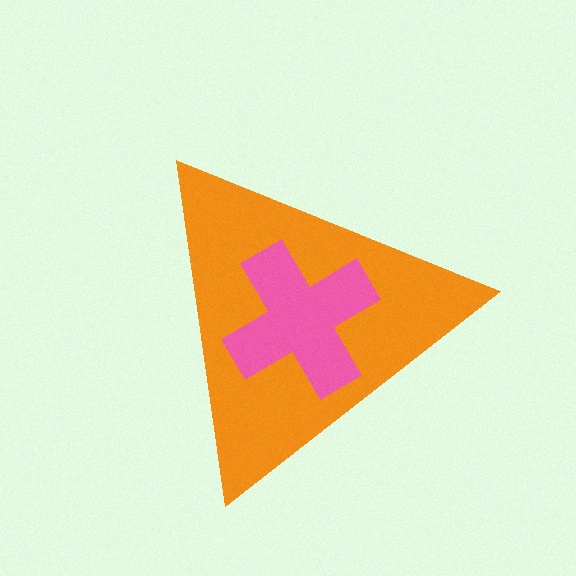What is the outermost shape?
The orange triangle.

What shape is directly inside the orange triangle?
The pink cross.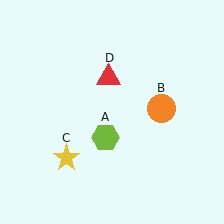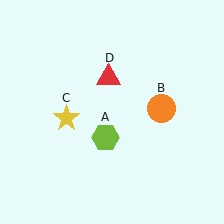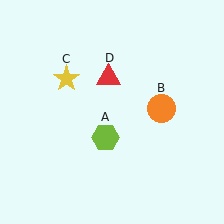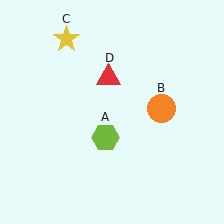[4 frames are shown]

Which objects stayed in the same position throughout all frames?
Lime hexagon (object A) and orange circle (object B) and red triangle (object D) remained stationary.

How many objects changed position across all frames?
1 object changed position: yellow star (object C).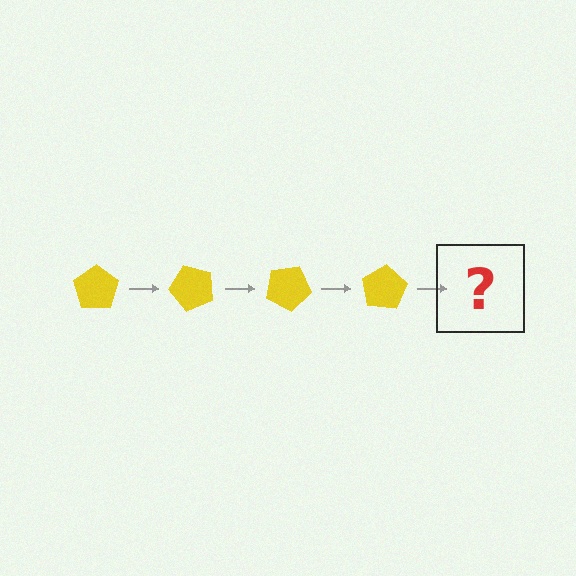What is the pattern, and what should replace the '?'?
The pattern is that the pentagon rotates 50 degrees each step. The '?' should be a yellow pentagon rotated 200 degrees.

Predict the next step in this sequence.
The next step is a yellow pentagon rotated 200 degrees.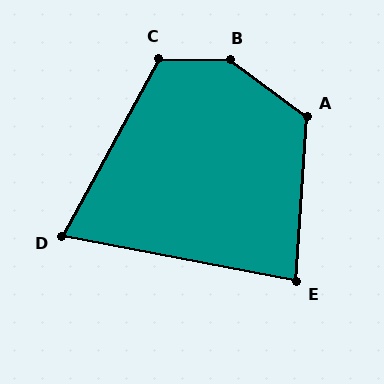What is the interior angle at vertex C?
Approximately 117 degrees (obtuse).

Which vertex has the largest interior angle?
B, at approximately 145 degrees.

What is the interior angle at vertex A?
Approximately 123 degrees (obtuse).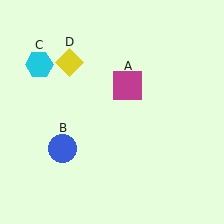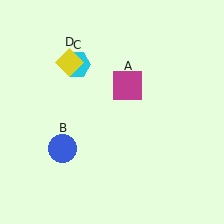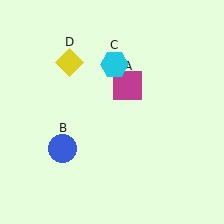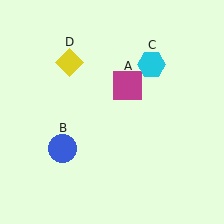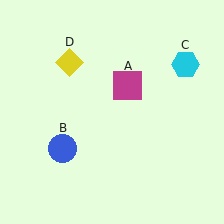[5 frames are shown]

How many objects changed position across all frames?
1 object changed position: cyan hexagon (object C).